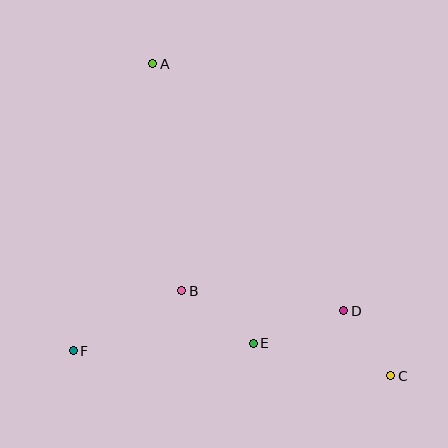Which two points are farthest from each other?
Points A and C are farthest from each other.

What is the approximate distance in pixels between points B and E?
The distance between B and E is approximately 89 pixels.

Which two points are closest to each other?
Points C and D are closest to each other.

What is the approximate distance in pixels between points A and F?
The distance between A and F is approximately 298 pixels.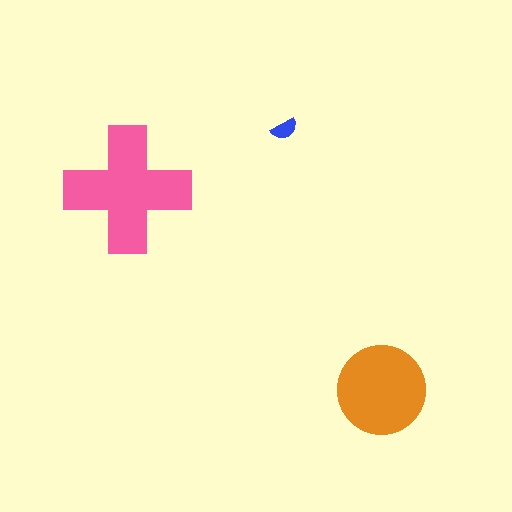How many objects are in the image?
There are 3 objects in the image.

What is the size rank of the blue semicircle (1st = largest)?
3rd.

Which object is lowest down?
The orange circle is bottommost.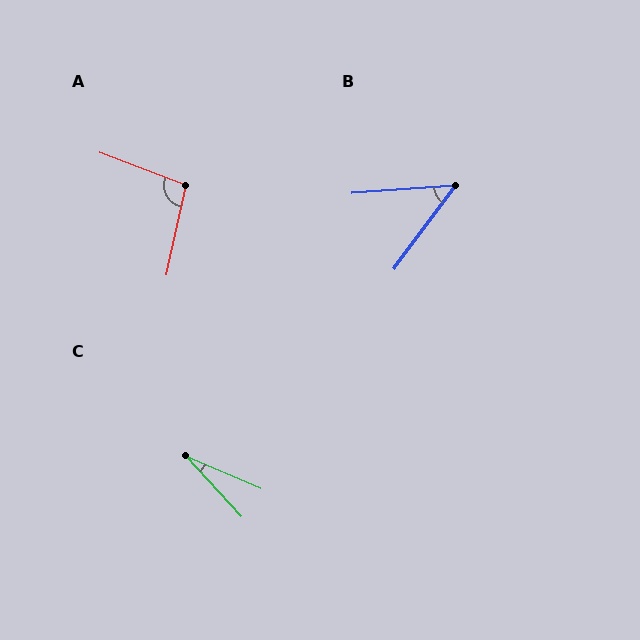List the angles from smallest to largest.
C (24°), B (49°), A (99°).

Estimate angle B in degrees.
Approximately 49 degrees.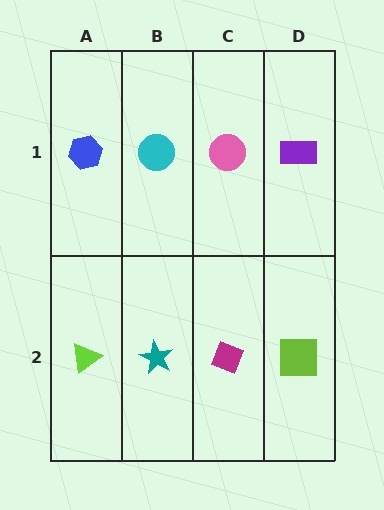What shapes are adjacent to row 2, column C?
A pink circle (row 1, column C), a teal star (row 2, column B), a lime square (row 2, column D).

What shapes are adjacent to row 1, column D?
A lime square (row 2, column D), a pink circle (row 1, column C).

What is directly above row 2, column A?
A blue hexagon.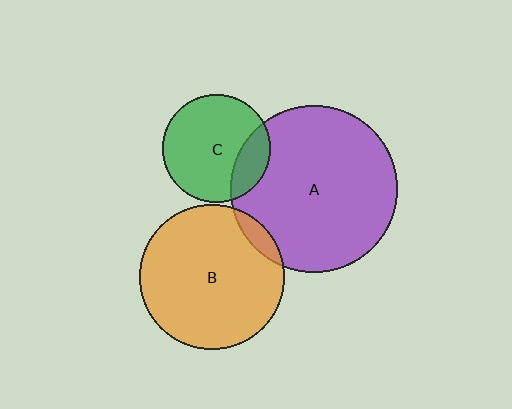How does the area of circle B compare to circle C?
Approximately 1.8 times.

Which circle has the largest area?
Circle A (purple).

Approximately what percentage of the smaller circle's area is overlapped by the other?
Approximately 20%.